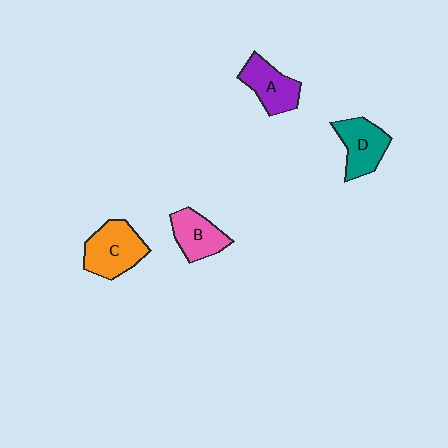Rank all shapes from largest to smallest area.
From largest to smallest: C (orange), D (teal), A (purple), B (pink).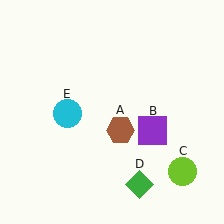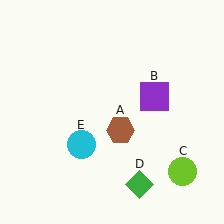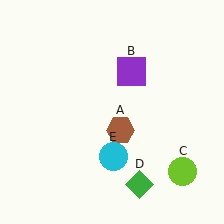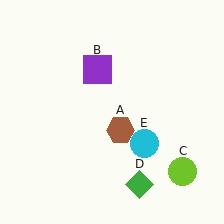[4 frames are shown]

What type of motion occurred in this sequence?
The purple square (object B), cyan circle (object E) rotated counterclockwise around the center of the scene.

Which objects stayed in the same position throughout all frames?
Brown hexagon (object A) and lime circle (object C) and green diamond (object D) remained stationary.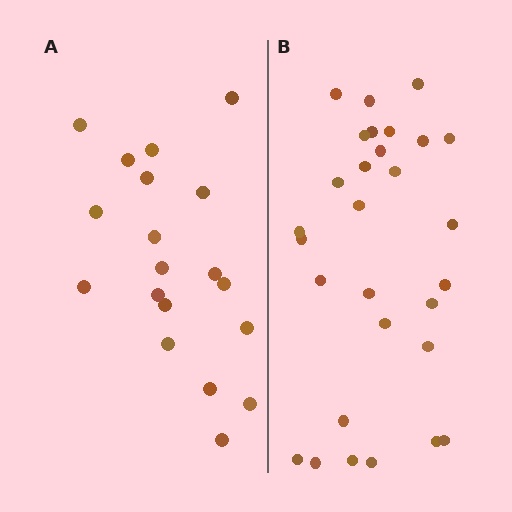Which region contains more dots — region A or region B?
Region B (the right region) has more dots.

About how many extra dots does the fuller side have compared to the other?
Region B has roughly 10 or so more dots than region A.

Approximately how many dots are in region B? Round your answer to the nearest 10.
About 30 dots. (The exact count is 29, which rounds to 30.)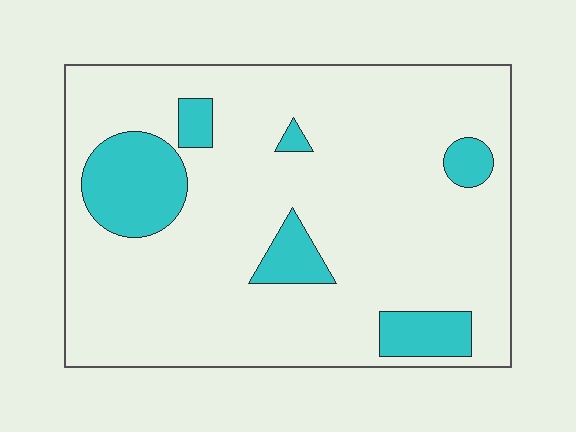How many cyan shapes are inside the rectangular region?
6.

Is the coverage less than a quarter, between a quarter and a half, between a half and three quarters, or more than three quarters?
Less than a quarter.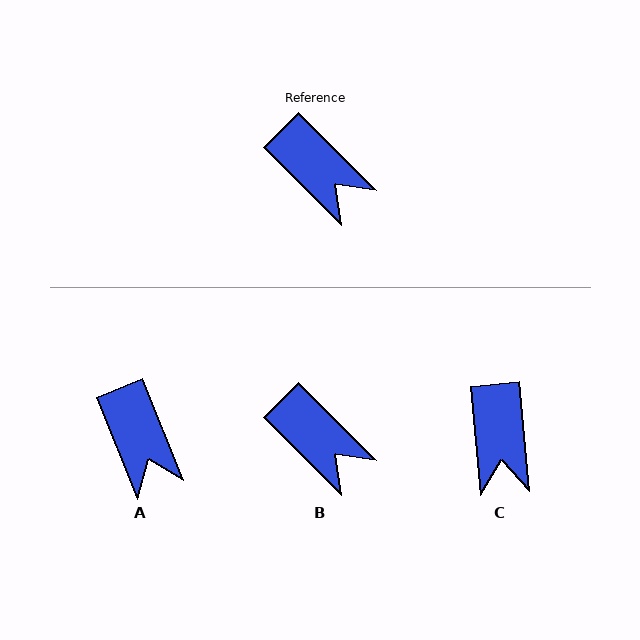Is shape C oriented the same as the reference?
No, it is off by about 40 degrees.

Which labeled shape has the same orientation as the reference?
B.